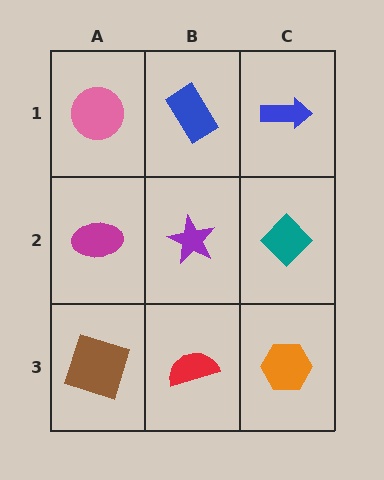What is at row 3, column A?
A brown square.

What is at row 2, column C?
A teal diamond.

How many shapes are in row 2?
3 shapes.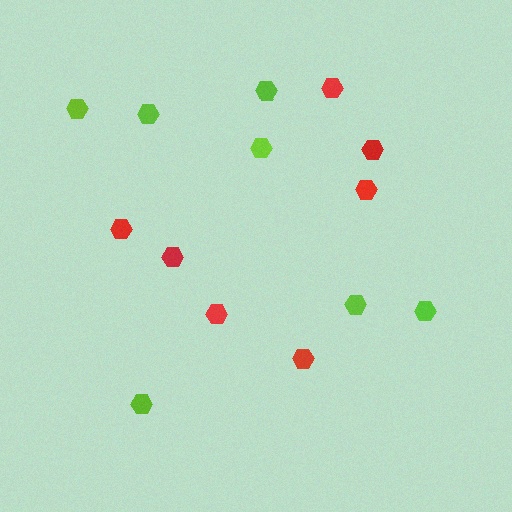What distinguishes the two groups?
There are 2 groups: one group of lime hexagons (7) and one group of red hexagons (7).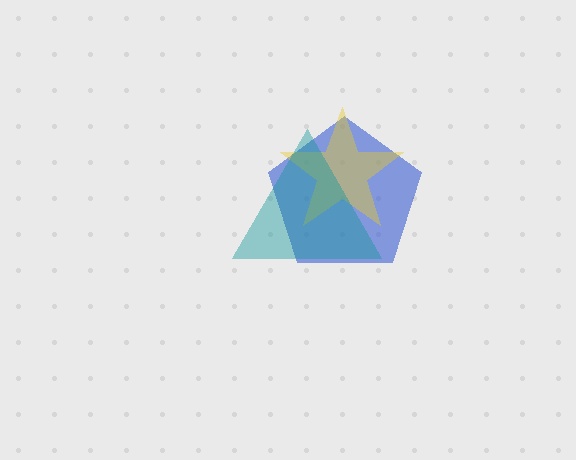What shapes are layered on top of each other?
The layered shapes are: a blue pentagon, a yellow star, a teal triangle.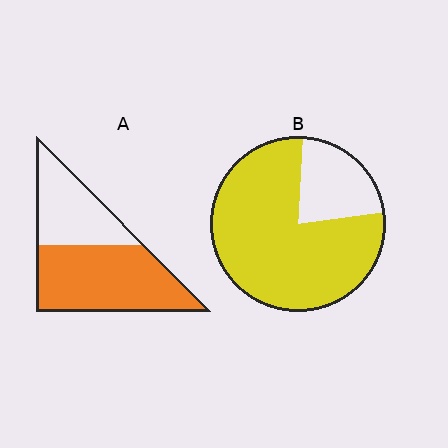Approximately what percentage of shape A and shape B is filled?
A is approximately 60% and B is approximately 80%.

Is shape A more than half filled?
Yes.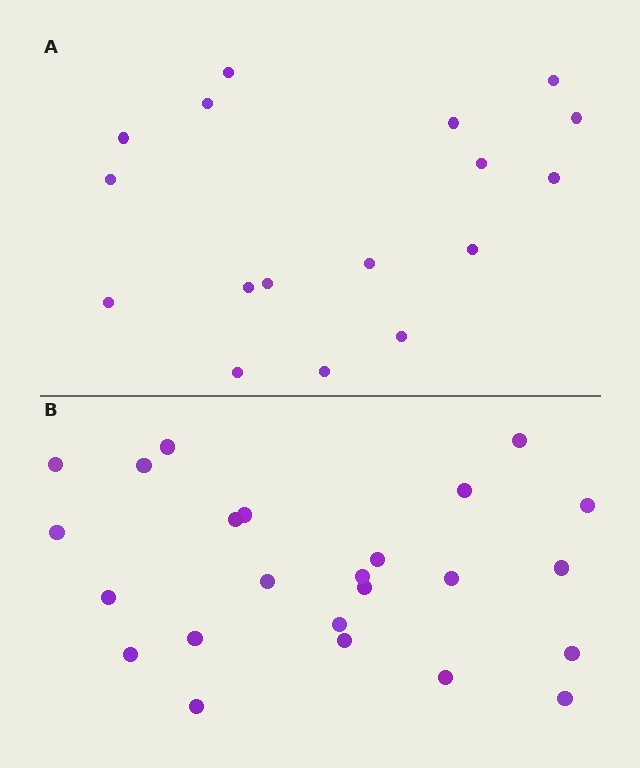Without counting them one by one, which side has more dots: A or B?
Region B (the bottom region) has more dots.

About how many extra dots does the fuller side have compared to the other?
Region B has roughly 8 or so more dots than region A.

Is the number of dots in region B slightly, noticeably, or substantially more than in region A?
Region B has noticeably more, but not dramatically so. The ratio is roughly 1.4 to 1.